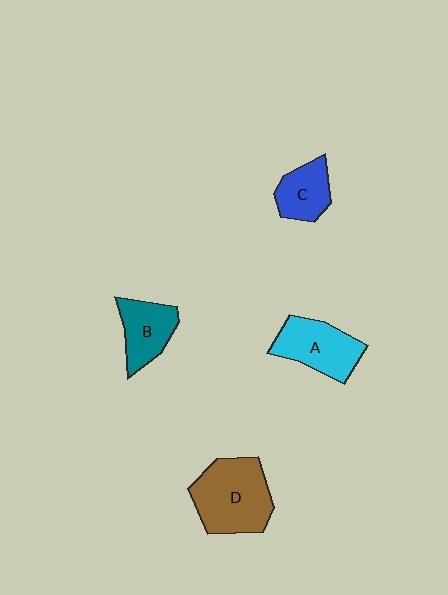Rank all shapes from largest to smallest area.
From largest to smallest: D (brown), A (cyan), B (teal), C (blue).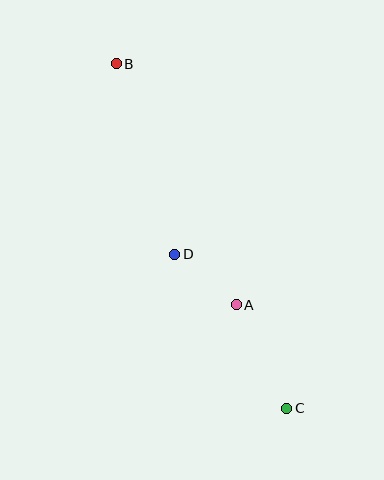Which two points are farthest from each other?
Points B and C are farthest from each other.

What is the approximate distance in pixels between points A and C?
The distance between A and C is approximately 116 pixels.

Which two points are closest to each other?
Points A and D are closest to each other.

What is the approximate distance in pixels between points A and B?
The distance between A and B is approximately 269 pixels.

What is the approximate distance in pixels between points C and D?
The distance between C and D is approximately 191 pixels.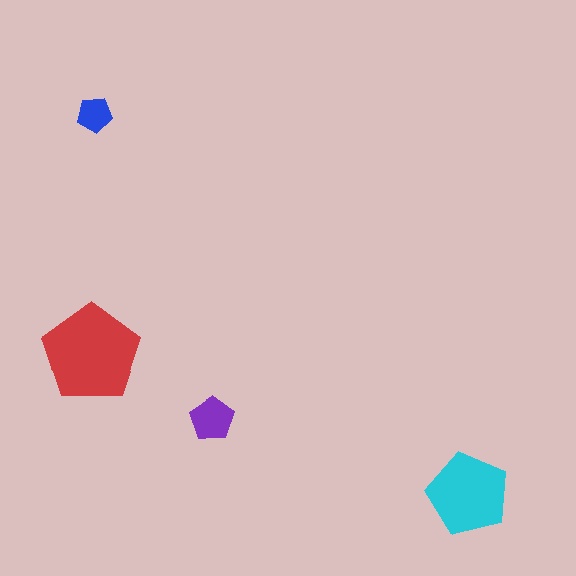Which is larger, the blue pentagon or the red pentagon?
The red one.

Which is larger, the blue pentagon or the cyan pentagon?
The cyan one.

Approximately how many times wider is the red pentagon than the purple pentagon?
About 2 times wider.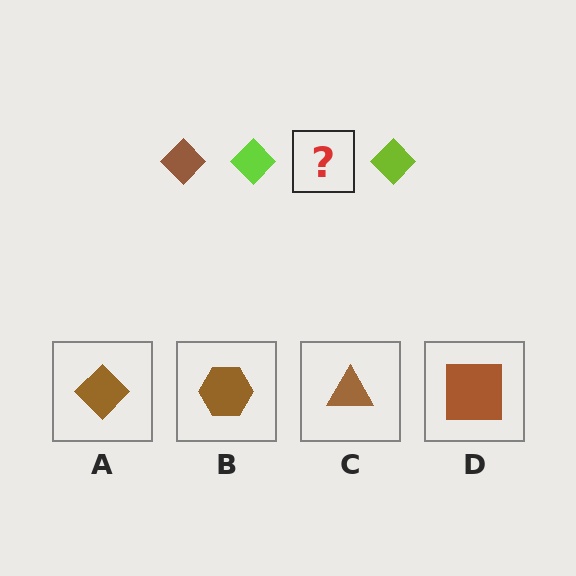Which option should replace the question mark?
Option A.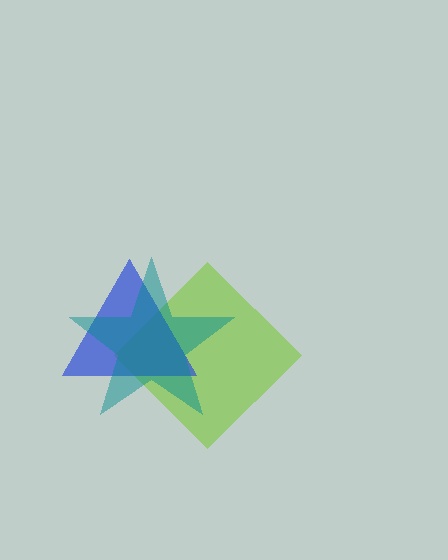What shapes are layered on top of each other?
The layered shapes are: a lime diamond, a blue triangle, a teal star.